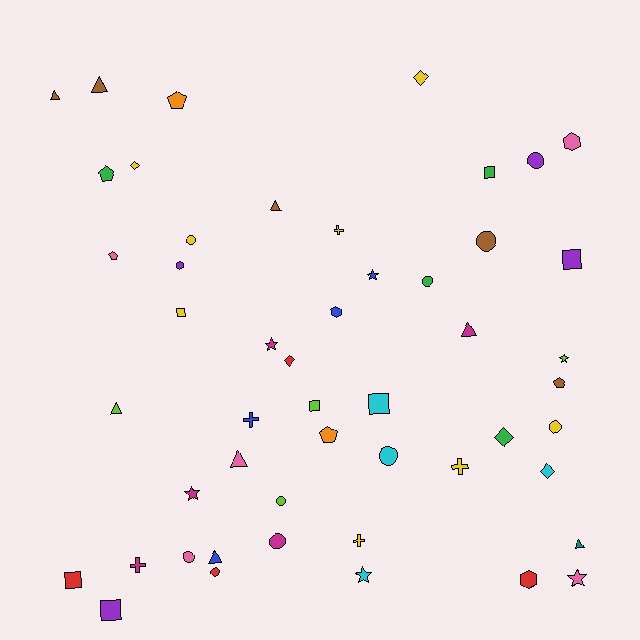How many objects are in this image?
There are 50 objects.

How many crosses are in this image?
There are 5 crosses.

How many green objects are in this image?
There are 4 green objects.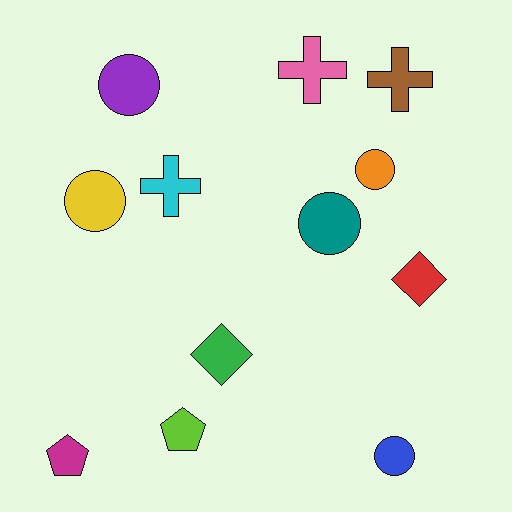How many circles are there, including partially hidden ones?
There are 5 circles.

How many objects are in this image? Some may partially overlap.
There are 12 objects.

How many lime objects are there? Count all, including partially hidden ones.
There is 1 lime object.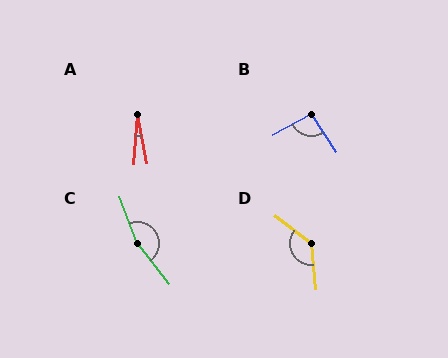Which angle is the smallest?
A, at approximately 15 degrees.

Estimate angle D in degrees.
Approximately 133 degrees.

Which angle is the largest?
C, at approximately 163 degrees.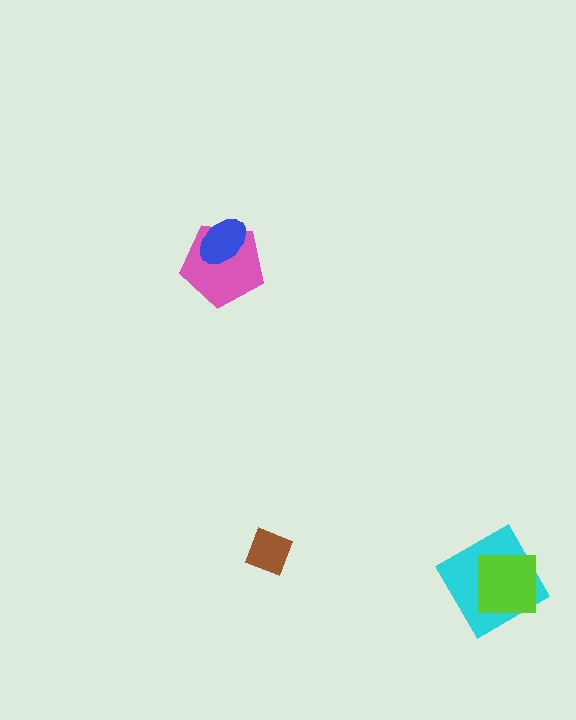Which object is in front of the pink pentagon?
The blue ellipse is in front of the pink pentagon.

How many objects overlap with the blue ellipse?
1 object overlaps with the blue ellipse.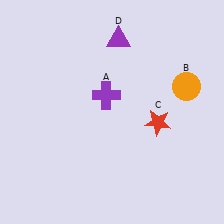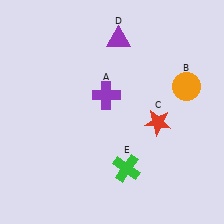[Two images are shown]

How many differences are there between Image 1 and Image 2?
There is 1 difference between the two images.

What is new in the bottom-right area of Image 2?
A green cross (E) was added in the bottom-right area of Image 2.